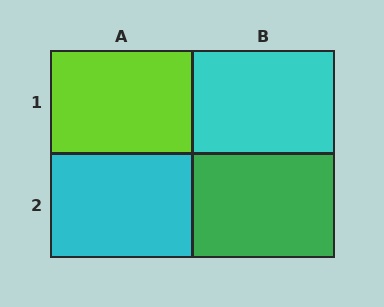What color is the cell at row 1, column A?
Lime.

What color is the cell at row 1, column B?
Cyan.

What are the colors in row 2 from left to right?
Cyan, green.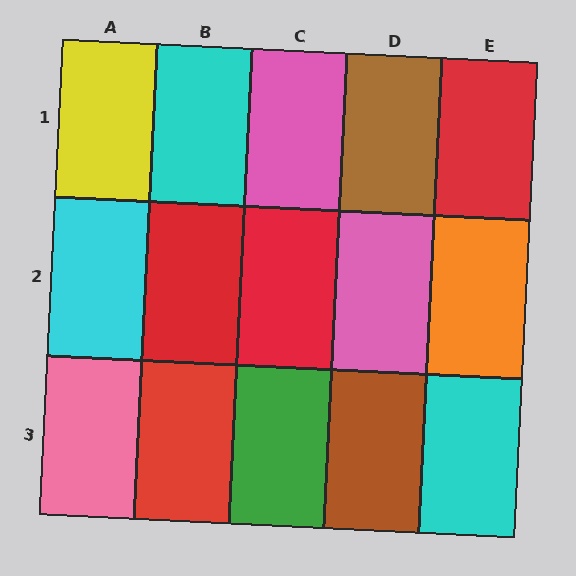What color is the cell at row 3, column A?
Pink.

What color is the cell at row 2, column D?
Pink.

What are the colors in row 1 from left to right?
Yellow, cyan, pink, brown, red.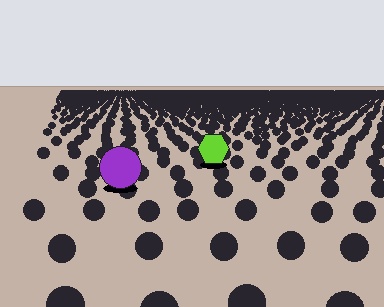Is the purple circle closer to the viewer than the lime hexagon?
Yes. The purple circle is closer — you can tell from the texture gradient: the ground texture is coarser near it.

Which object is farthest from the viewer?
The lime hexagon is farthest from the viewer. It appears smaller and the ground texture around it is denser.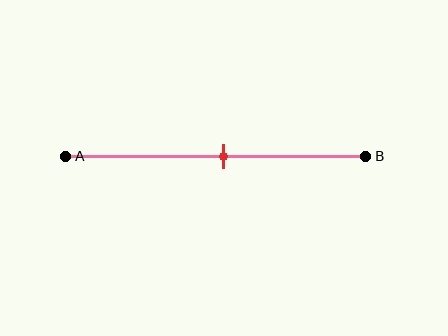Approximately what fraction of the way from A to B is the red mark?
The red mark is approximately 55% of the way from A to B.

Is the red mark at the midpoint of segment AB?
Yes, the mark is approximately at the midpoint.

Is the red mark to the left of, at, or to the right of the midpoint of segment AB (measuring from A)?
The red mark is approximately at the midpoint of segment AB.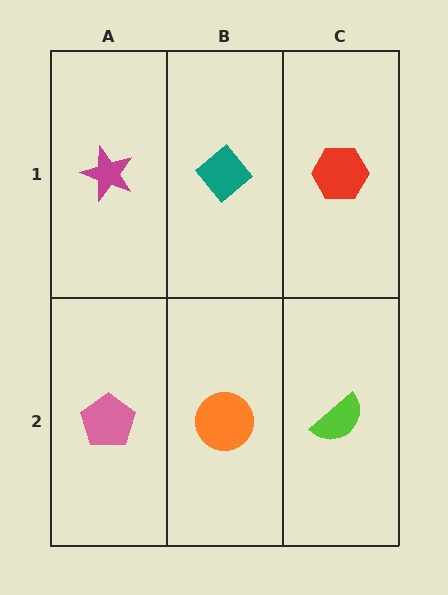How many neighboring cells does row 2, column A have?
2.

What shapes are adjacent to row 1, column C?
A lime semicircle (row 2, column C), a teal diamond (row 1, column B).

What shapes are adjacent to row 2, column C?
A red hexagon (row 1, column C), an orange circle (row 2, column B).